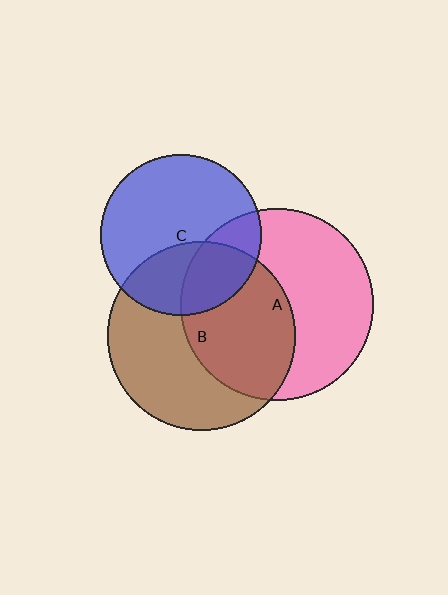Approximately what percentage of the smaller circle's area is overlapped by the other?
Approximately 50%.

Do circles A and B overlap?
Yes.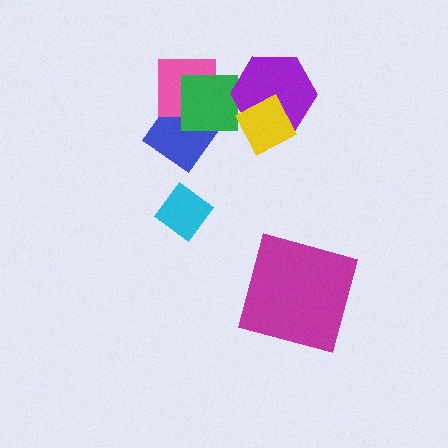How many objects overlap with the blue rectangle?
2 objects overlap with the blue rectangle.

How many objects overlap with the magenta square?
0 objects overlap with the magenta square.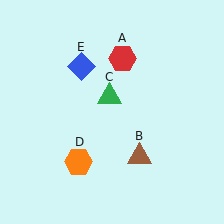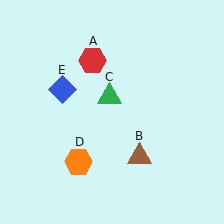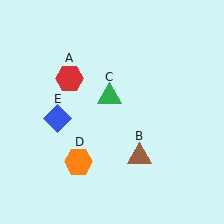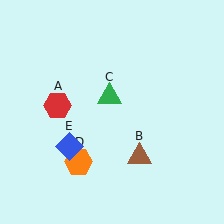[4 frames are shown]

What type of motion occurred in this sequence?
The red hexagon (object A), blue diamond (object E) rotated counterclockwise around the center of the scene.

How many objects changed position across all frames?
2 objects changed position: red hexagon (object A), blue diamond (object E).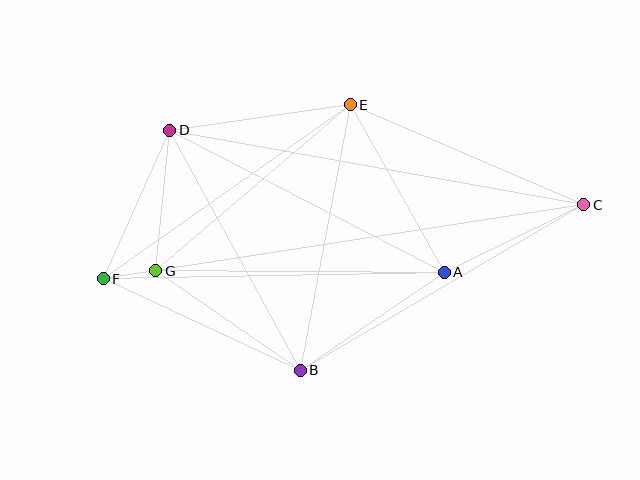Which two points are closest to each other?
Points F and G are closest to each other.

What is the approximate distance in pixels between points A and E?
The distance between A and E is approximately 192 pixels.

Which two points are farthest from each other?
Points C and F are farthest from each other.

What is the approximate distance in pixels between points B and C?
The distance between B and C is approximately 328 pixels.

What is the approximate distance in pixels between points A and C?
The distance between A and C is approximately 155 pixels.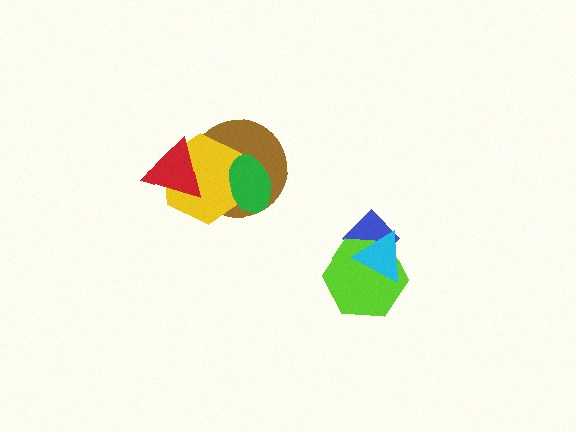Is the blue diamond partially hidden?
Yes, it is partially covered by another shape.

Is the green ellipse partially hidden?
No, no other shape covers it.